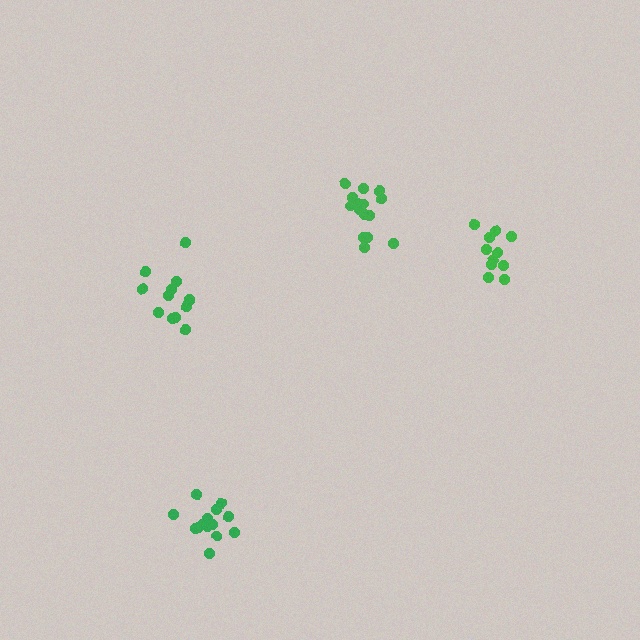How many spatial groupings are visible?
There are 4 spatial groupings.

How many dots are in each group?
Group 1: 12 dots, Group 2: 14 dots, Group 3: 15 dots, Group 4: 11 dots (52 total).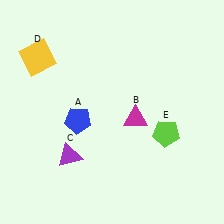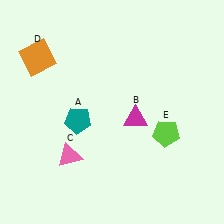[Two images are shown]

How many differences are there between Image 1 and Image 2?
There are 3 differences between the two images.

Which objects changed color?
A changed from blue to teal. C changed from purple to pink. D changed from yellow to orange.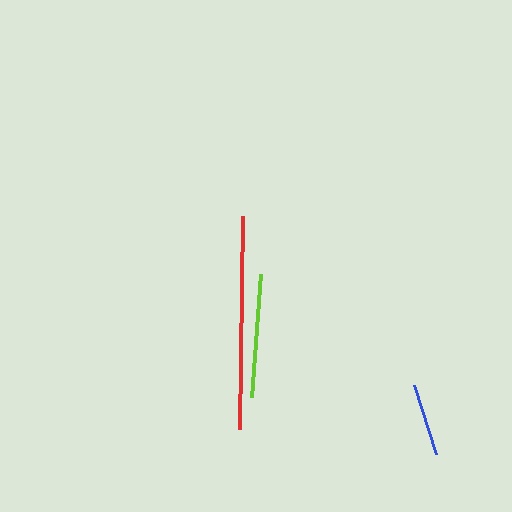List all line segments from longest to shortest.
From longest to shortest: red, lime, blue.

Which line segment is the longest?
The red line is the longest at approximately 212 pixels.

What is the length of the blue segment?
The blue segment is approximately 72 pixels long.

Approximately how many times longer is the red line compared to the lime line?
The red line is approximately 1.7 times the length of the lime line.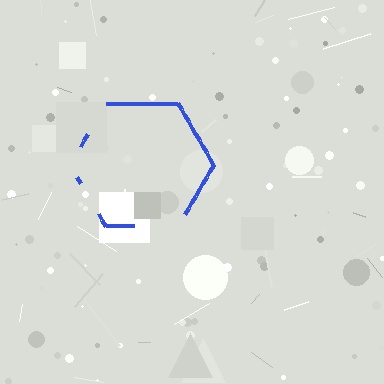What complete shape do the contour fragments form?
The contour fragments form a hexagon.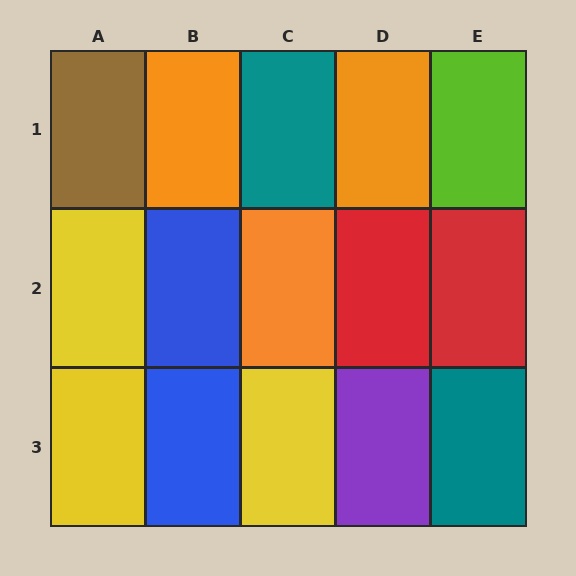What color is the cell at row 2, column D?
Red.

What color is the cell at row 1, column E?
Lime.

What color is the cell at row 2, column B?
Blue.